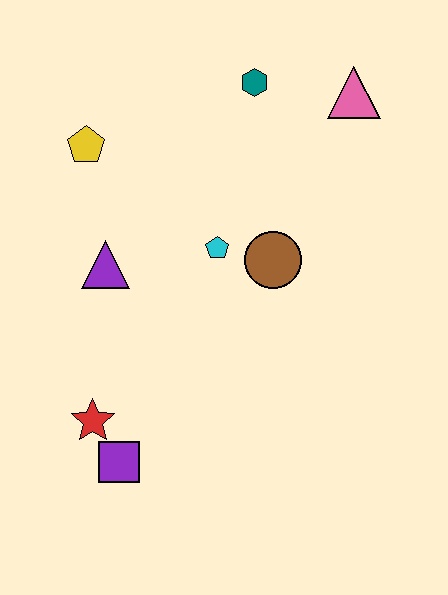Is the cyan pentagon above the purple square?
Yes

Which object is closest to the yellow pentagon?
The purple triangle is closest to the yellow pentagon.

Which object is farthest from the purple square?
The pink triangle is farthest from the purple square.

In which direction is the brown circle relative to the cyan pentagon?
The brown circle is to the right of the cyan pentagon.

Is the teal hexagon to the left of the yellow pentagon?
No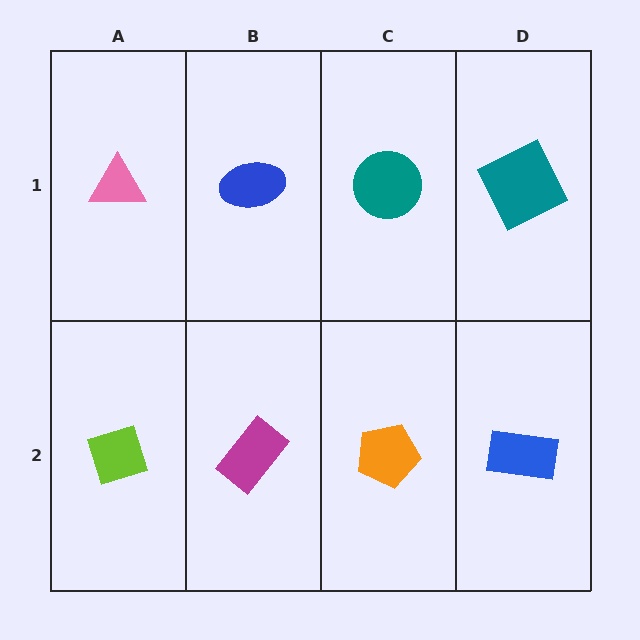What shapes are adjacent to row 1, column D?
A blue rectangle (row 2, column D), a teal circle (row 1, column C).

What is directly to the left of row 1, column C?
A blue ellipse.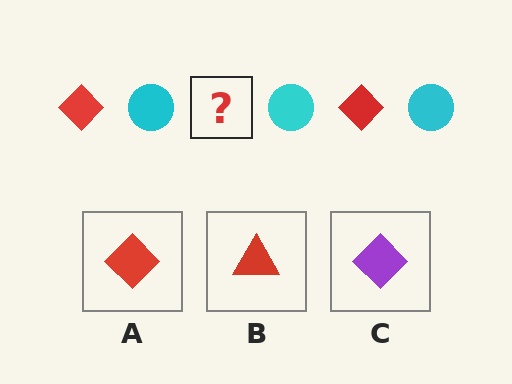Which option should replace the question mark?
Option A.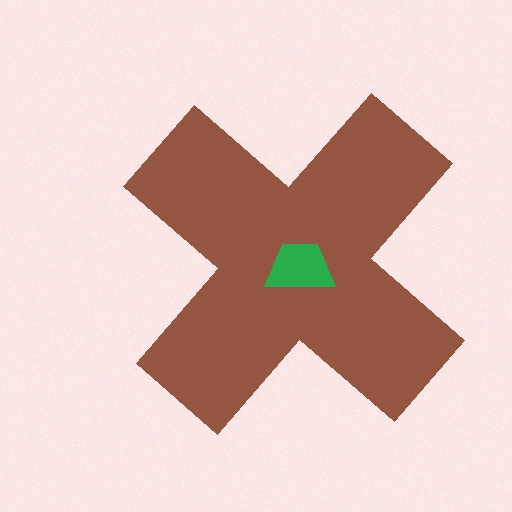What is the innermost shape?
The green trapezoid.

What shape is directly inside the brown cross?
The green trapezoid.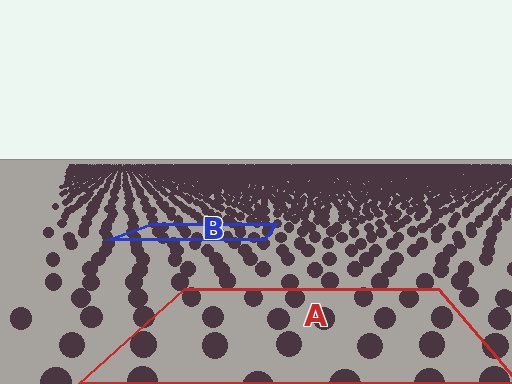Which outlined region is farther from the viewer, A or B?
Region B is farther from the viewer — the texture elements inside it appear smaller and more densely packed.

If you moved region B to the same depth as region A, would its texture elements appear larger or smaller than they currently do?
They would appear larger. At a closer depth, the same texture elements are projected at a bigger on-screen size.